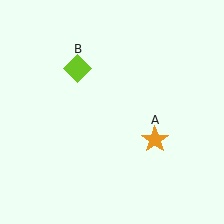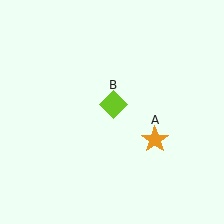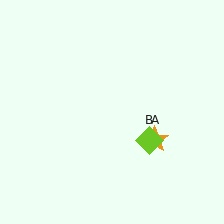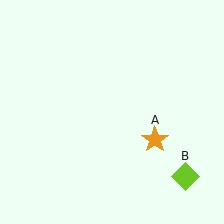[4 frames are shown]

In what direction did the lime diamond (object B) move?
The lime diamond (object B) moved down and to the right.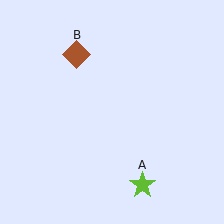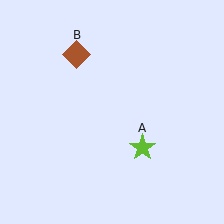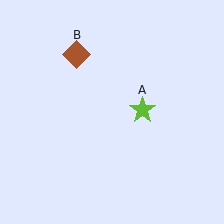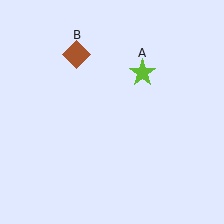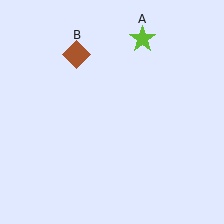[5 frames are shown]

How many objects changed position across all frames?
1 object changed position: lime star (object A).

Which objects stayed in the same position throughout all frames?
Brown diamond (object B) remained stationary.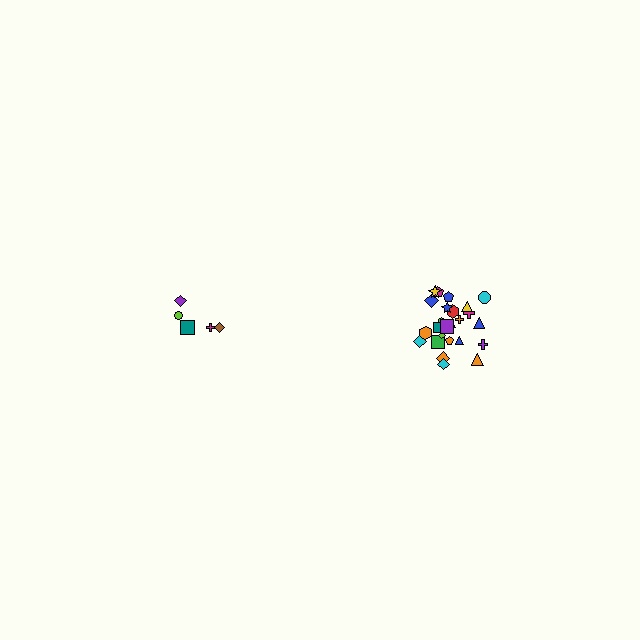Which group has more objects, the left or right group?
The right group.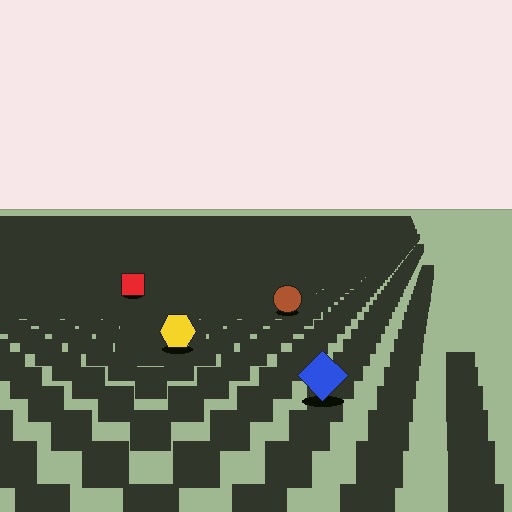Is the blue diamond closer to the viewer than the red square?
Yes. The blue diamond is closer — you can tell from the texture gradient: the ground texture is coarser near it.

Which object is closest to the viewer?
The blue diamond is closest. The texture marks near it are larger and more spread out.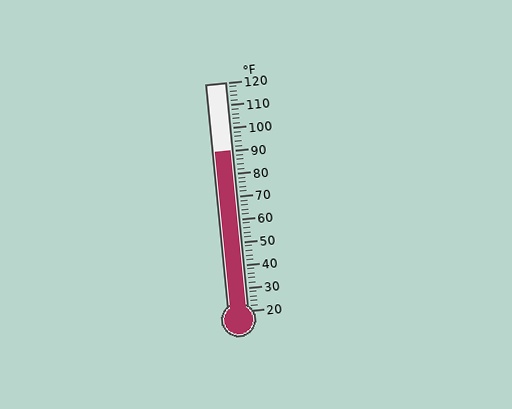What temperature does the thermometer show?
The thermometer shows approximately 90°F.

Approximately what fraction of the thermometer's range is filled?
The thermometer is filled to approximately 70% of its range.